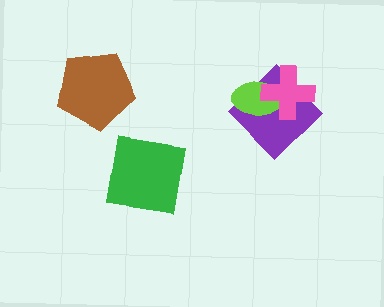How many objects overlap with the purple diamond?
2 objects overlap with the purple diamond.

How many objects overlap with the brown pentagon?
0 objects overlap with the brown pentagon.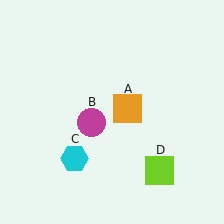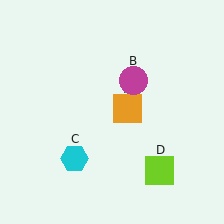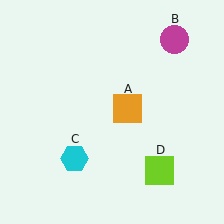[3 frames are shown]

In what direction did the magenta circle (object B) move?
The magenta circle (object B) moved up and to the right.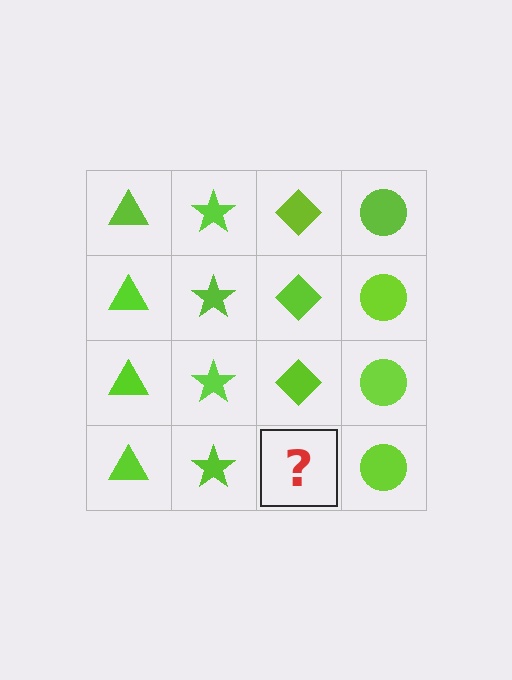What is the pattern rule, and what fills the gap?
The rule is that each column has a consistent shape. The gap should be filled with a lime diamond.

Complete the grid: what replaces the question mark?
The question mark should be replaced with a lime diamond.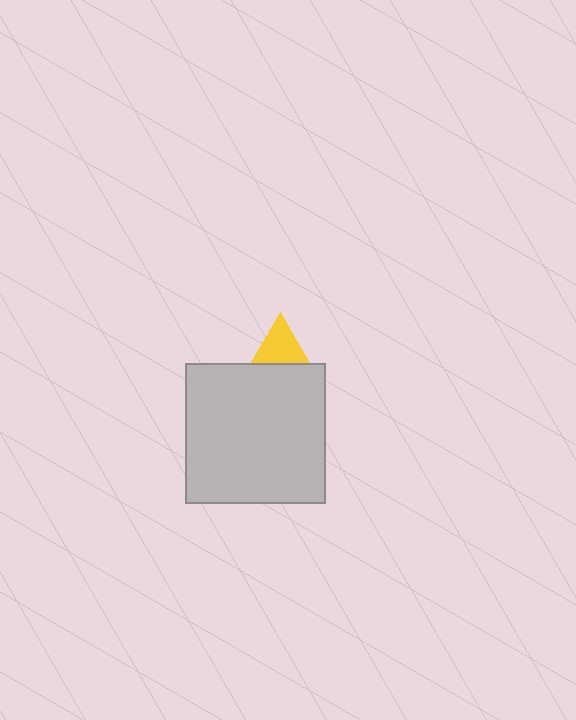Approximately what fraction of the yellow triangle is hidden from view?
Roughly 56% of the yellow triangle is hidden behind the light gray square.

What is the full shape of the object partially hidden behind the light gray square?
The partially hidden object is a yellow triangle.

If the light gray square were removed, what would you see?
You would see the complete yellow triangle.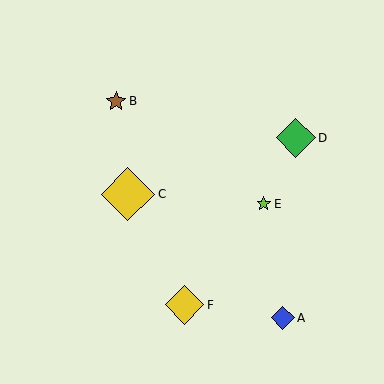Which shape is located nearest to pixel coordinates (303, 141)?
The green diamond (labeled D) at (296, 138) is nearest to that location.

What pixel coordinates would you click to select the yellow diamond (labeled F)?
Click at (184, 305) to select the yellow diamond F.